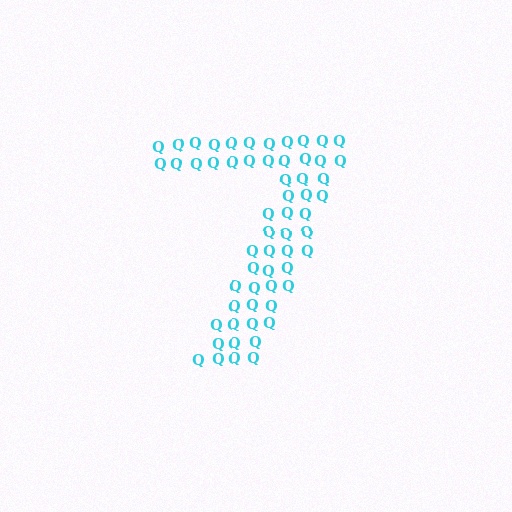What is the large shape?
The large shape is the digit 7.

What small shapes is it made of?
It is made of small letter Q's.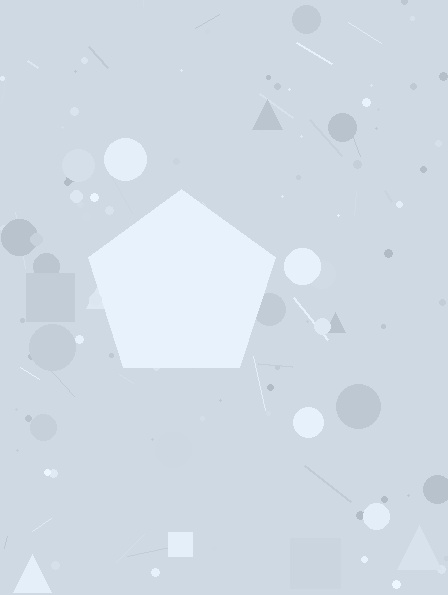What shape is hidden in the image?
A pentagon is hidden in the image.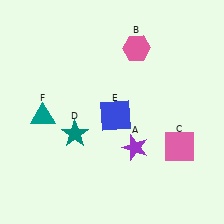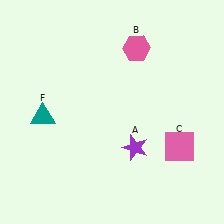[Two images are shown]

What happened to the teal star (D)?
The teal star (D) was removed in Image 2. It was in the bottom-left area of Image 1.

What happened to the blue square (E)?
The blue square (E) was removed in Image 2. It was in the bottom-right area of Image 1.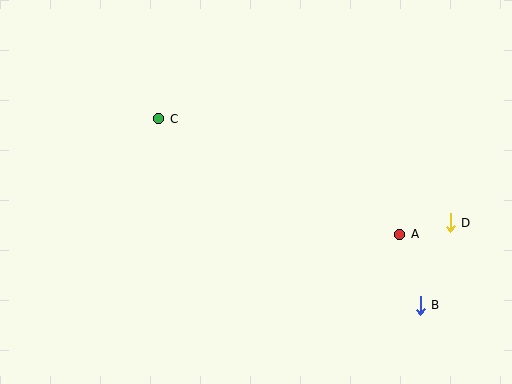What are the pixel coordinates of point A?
Point A is at (400, 234).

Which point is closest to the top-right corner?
Point D is closest to the top-right corner.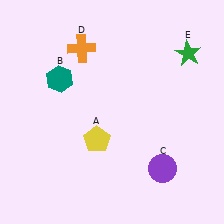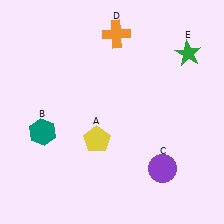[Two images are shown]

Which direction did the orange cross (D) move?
The orange cross (D) moved right.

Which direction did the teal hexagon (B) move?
The teal hexagon (B) moved down.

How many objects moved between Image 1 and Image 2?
2 objects moved between the two images.